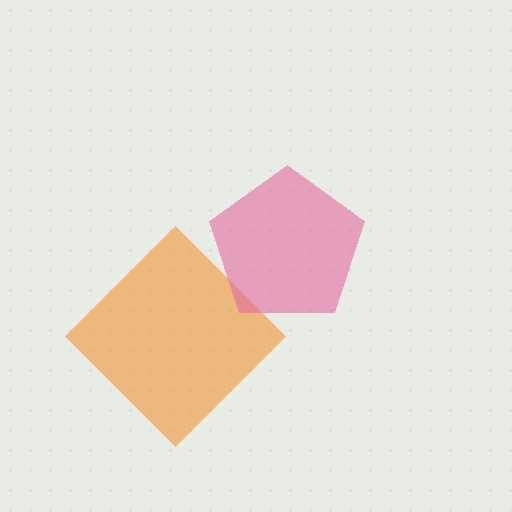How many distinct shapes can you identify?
There are 2 distinct shapes: an orange diamond, a pink pentagon.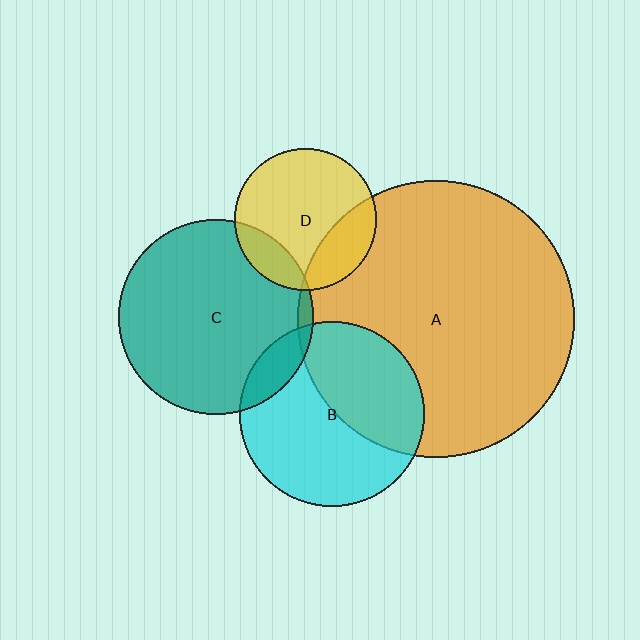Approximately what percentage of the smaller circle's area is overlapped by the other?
Approximately 15%.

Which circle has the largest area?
Circle A (orange).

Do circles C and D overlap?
Yes.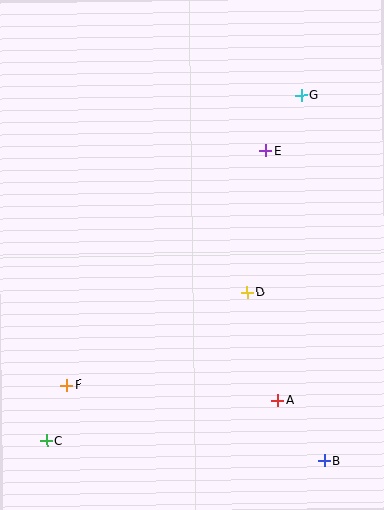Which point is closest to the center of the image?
Point D at (247, 292) is closest to the center.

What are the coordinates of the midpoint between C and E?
The midpoint between C and E is at (156, 296).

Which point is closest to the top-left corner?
Point E is closest to the top-left corner.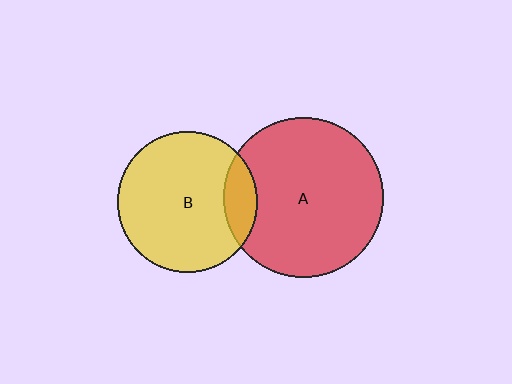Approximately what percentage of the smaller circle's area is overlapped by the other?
Approximately 15%.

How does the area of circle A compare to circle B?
Approximately 1.3 times.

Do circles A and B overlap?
Yes.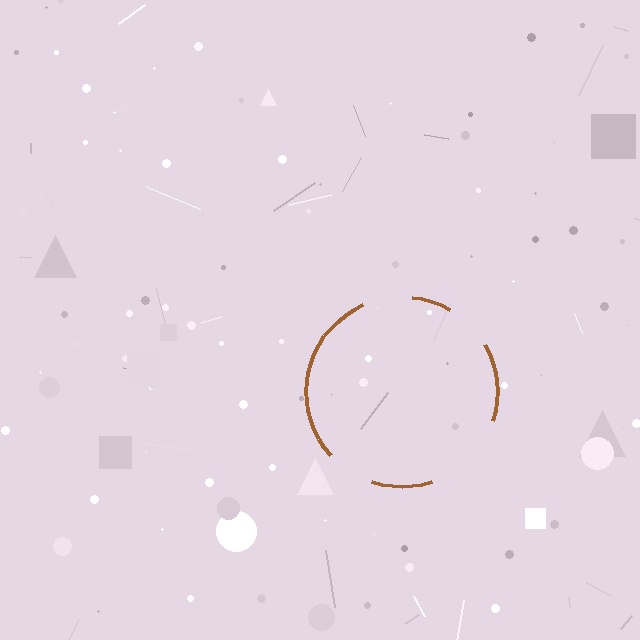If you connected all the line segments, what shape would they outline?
They would outline a circle.